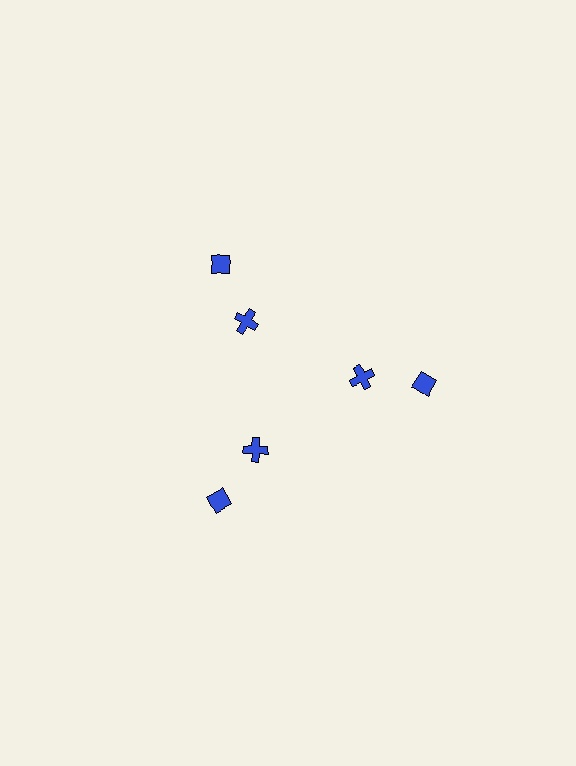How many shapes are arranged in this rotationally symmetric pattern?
There are 6 shapes, arranged in 3 groups of 2.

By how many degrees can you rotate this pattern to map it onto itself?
The pattern maps onto itself every 120 degrees of rotation.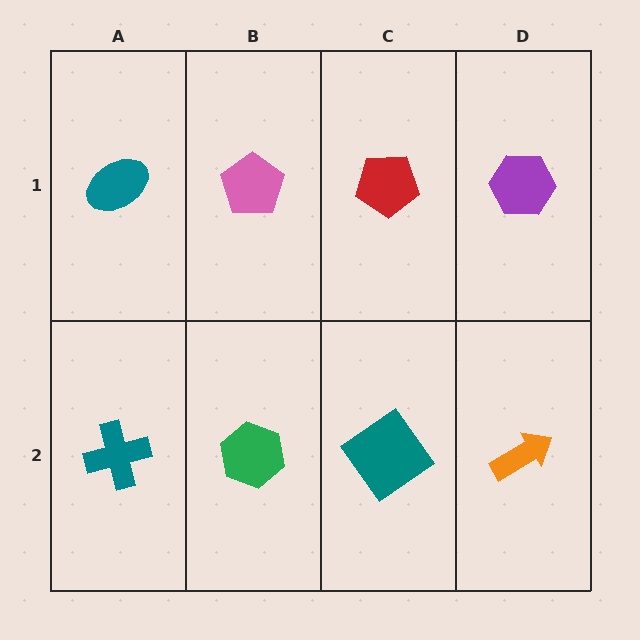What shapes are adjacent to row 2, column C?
A red pentagon (row 1, column C), a green hexagon (row 2, column B), an orange arrow (row 2, column D).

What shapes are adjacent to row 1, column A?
A teal cross (row 2, column A), a pink pentagon (row 1, column B).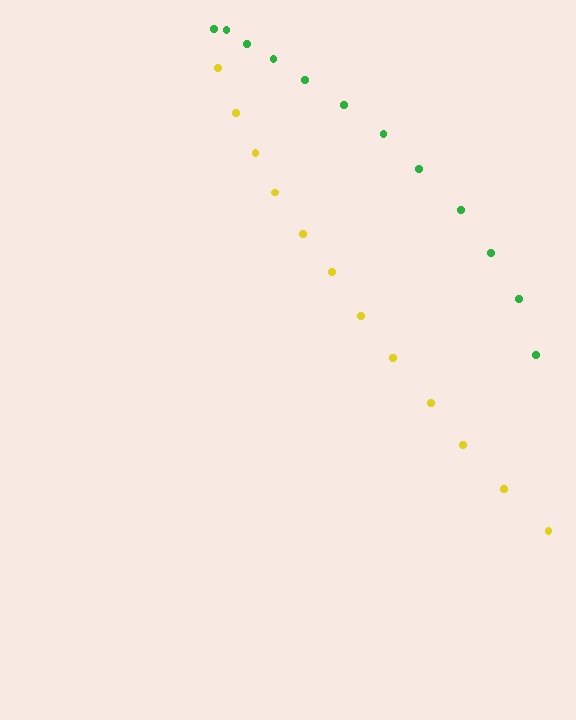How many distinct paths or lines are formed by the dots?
There are 2 distinct paths.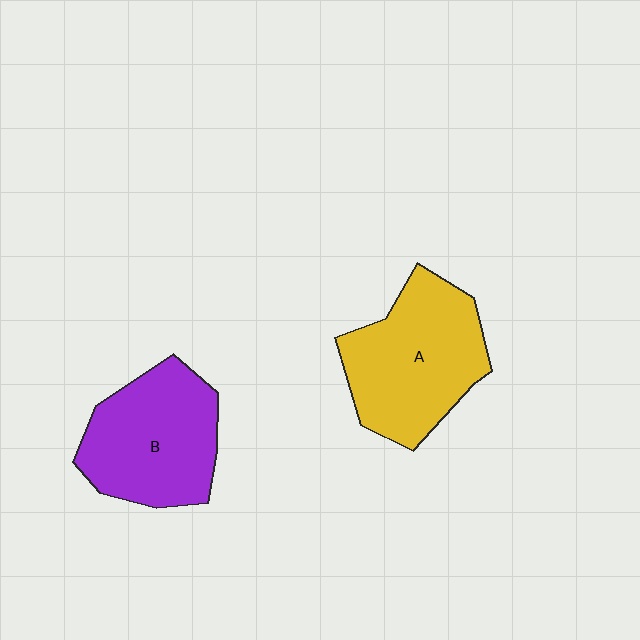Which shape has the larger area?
Shape A (yellow).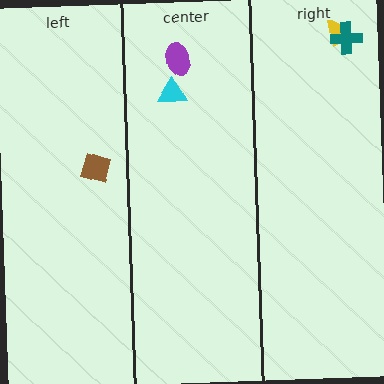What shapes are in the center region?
The purple ellipse, the cyan triangle.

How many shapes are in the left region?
1.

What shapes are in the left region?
The brown diamond.